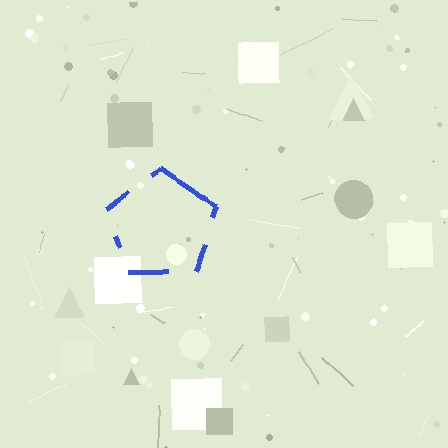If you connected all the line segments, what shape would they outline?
They would outline a pentagon.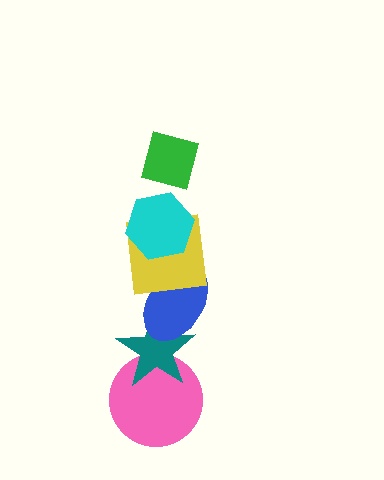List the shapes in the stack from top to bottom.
From top to bottom: the green square, the cyan hexagon, the yellow square, the blue ellipse, the teal star, the pink circle.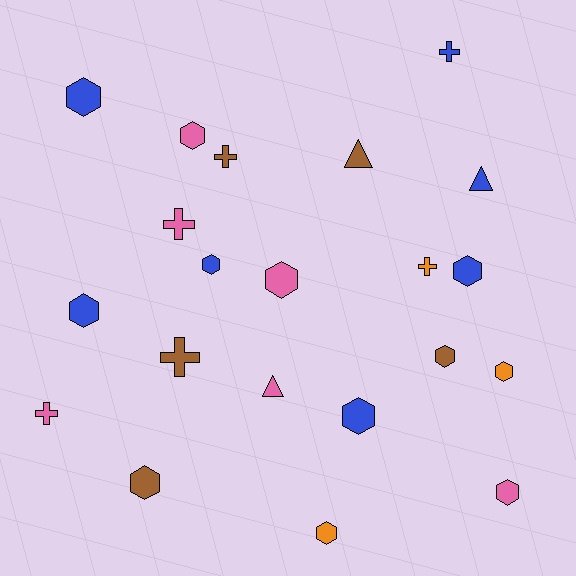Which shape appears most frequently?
Hexagon, with 12 objects.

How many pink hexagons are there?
There are 3 pink hexagons.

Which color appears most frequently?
Blue, with 7 objects.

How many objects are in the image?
There are 21 objects.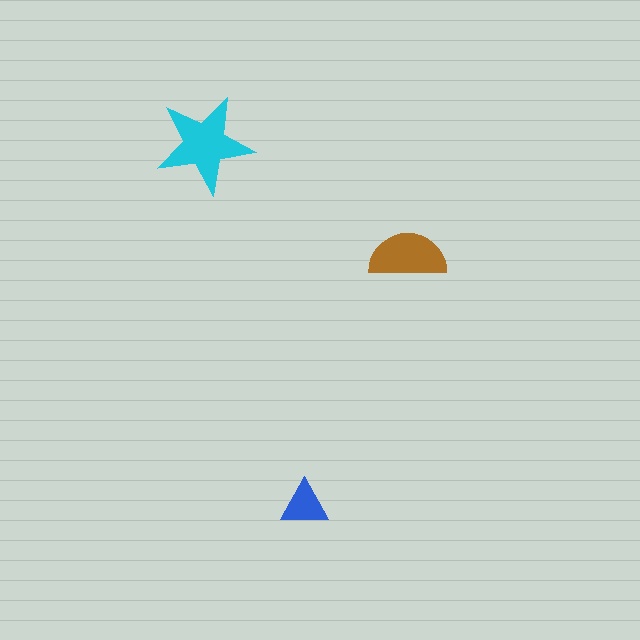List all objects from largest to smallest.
The cyan star, the brown semicircle, the blue triangle.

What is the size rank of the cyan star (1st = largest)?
1st.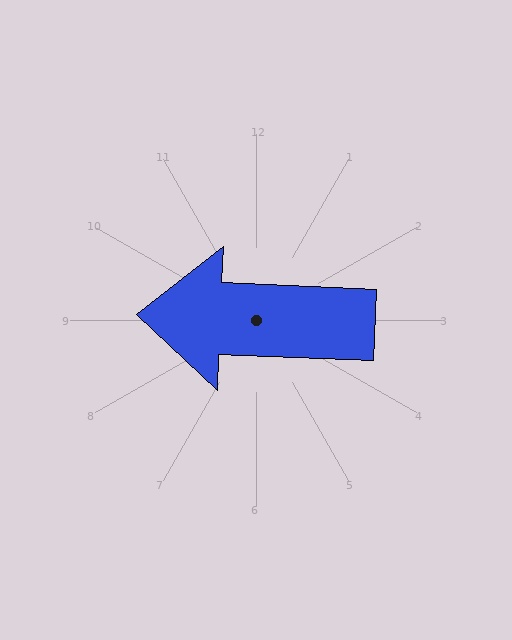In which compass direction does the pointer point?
West.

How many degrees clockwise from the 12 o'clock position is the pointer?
Approximately 272 degrees.